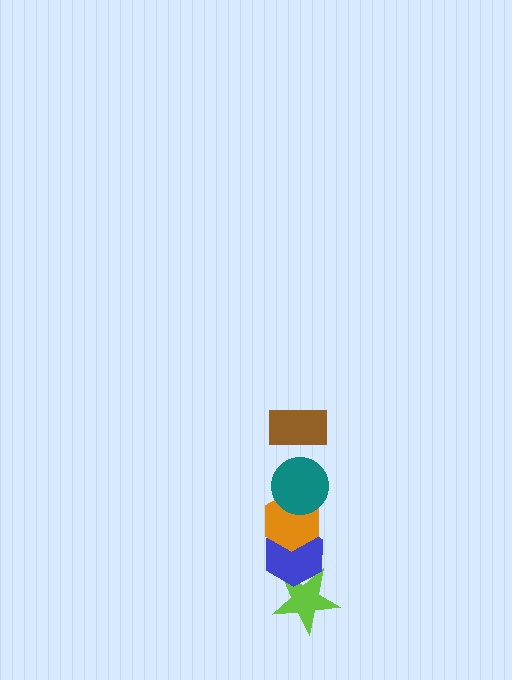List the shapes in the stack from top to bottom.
From top to bottom: the brown rectangle, the teal circle, the orange hexagon, the blue hexagon, the lime star.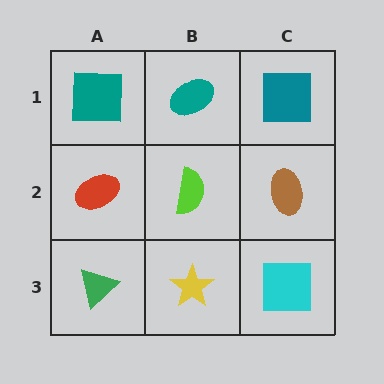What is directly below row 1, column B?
A lime semicircle.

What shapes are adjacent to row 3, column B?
A lime semicircle (row 2, column B), a green triangle (row 3, column A), a cyan square (row 3, column C).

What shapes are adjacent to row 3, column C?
A brown ellipse (row 2, column C), a yellow star (row 3, column B).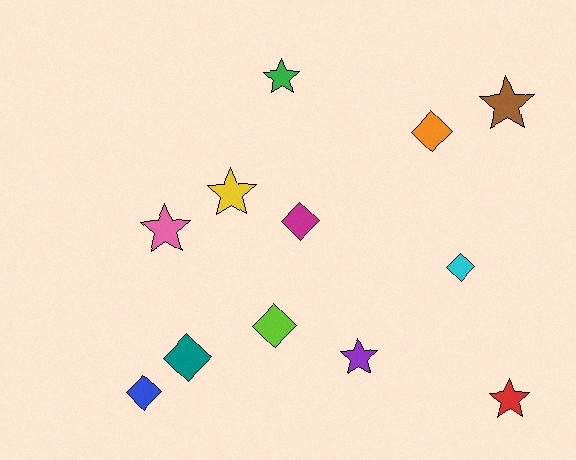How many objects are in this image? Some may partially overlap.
There are 12 objects.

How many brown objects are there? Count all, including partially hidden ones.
There is 1 brown object.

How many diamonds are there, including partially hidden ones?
There are 6 diamonds.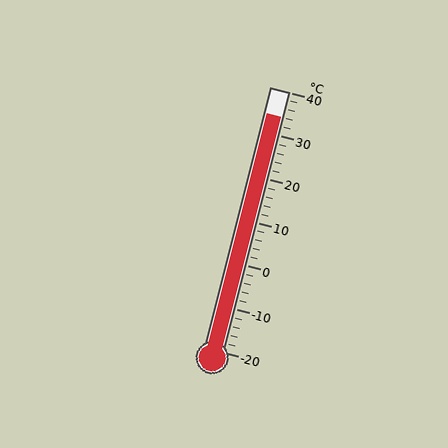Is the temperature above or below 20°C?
The temperature is above 20°C.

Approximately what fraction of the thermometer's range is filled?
The thermometer is filled to approximately 90% of its range.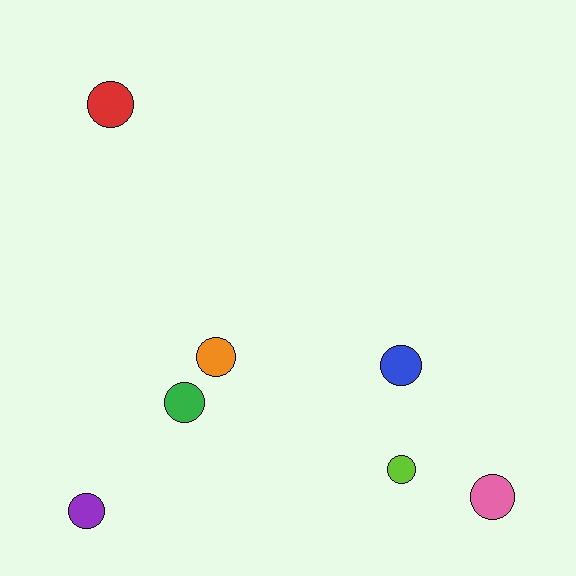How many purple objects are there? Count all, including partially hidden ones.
There is 1 purple object.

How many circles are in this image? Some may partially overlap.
There are 7 circles.